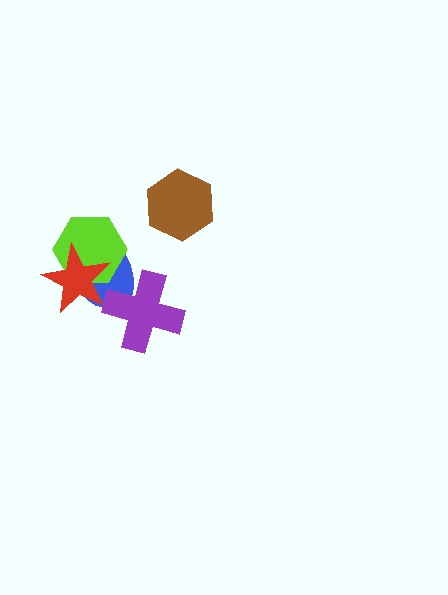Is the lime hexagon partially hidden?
Yes, it is partially covered by another shape.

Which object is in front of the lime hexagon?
The red star is in front of the lime hexagon.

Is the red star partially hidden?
No, no other shape covers it.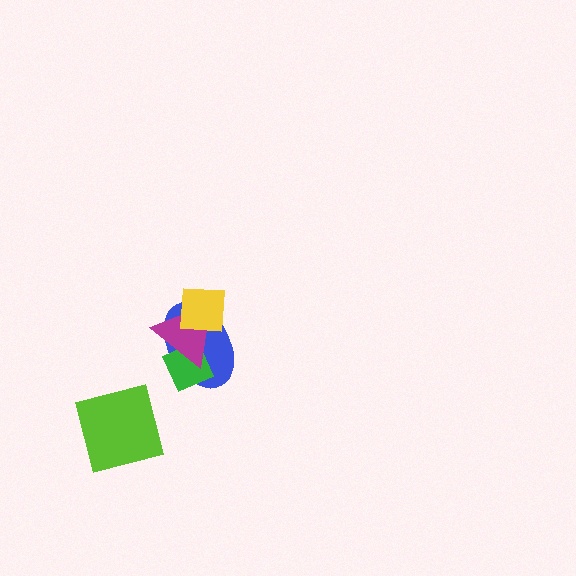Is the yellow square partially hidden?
No, no other shape covers it.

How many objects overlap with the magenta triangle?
3 objects overlap with the magenta triangle.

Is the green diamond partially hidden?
Yes, it is partially covered by another shape.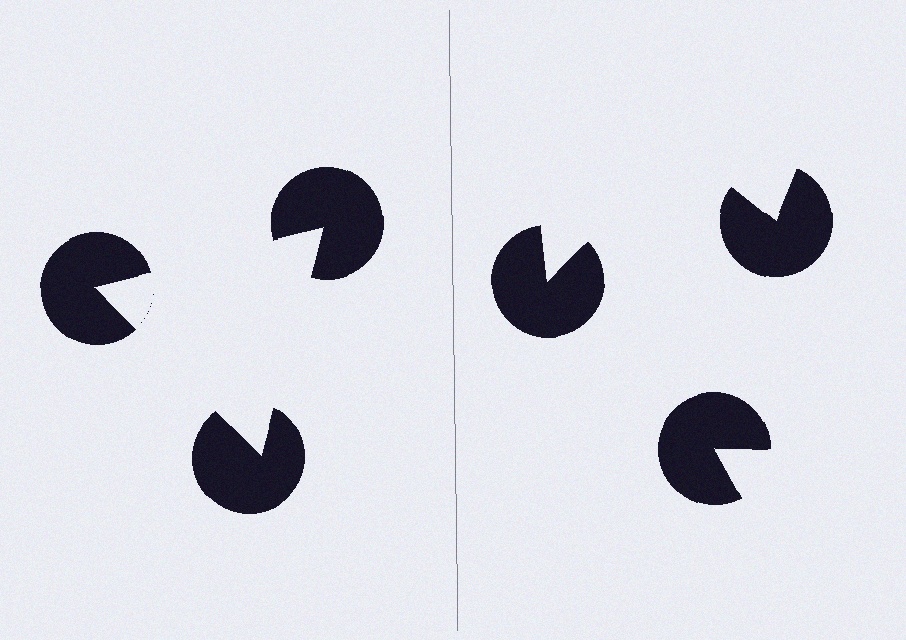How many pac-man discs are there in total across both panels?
6 — 3 on each side.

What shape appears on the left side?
An illusory triangle.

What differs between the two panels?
The pac-man discs are positioned identically on both sides; only the wedge orientations differ. On the left they align to a triangle; on the right they are misaligned.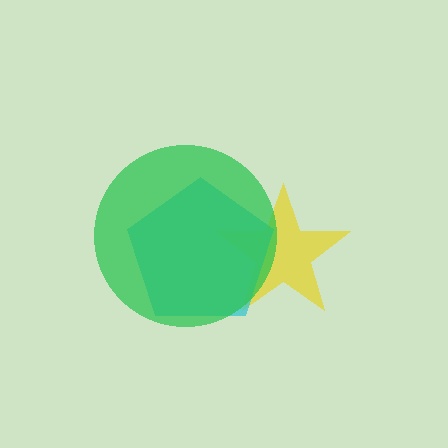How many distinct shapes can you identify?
There are 3 distinct shapes: a yellow star, a cyan pentagon, a green circle.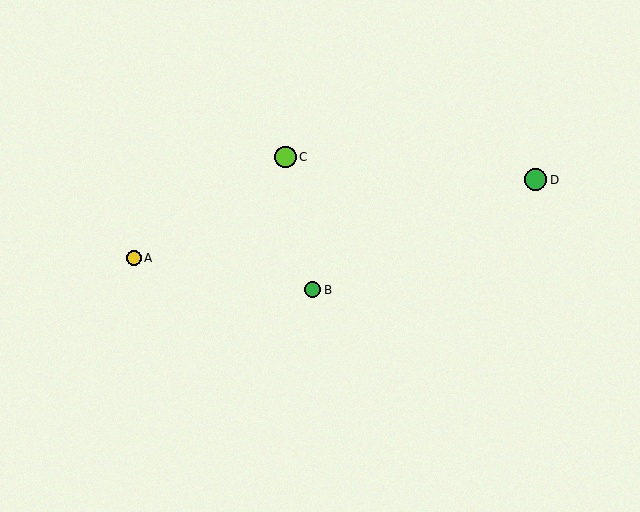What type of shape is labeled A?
Shape A is a yellow circle.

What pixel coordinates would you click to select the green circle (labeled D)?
Click at (536, 180) to select the green circle D.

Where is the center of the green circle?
The center of the green circle is at (313, 290).